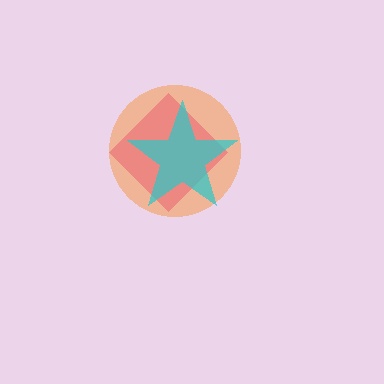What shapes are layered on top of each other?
The layered shapes are: a pink diamond, an orange circle, a cyan star.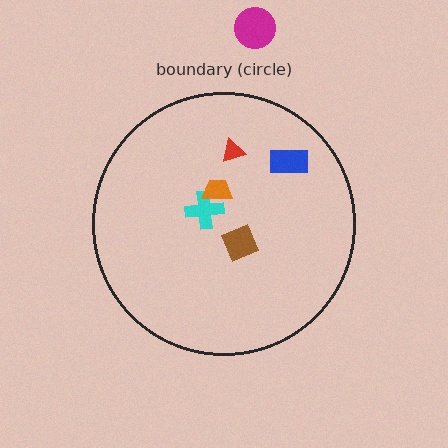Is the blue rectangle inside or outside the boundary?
Inside.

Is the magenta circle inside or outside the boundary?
Outside.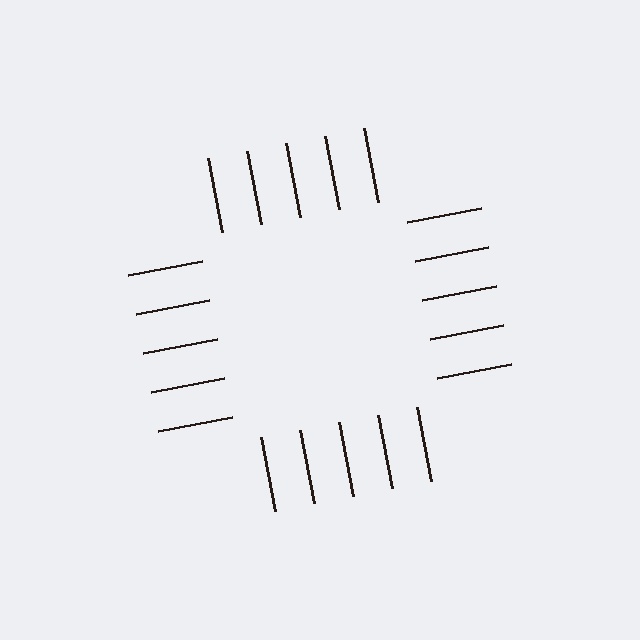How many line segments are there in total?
20 — 5 along each of the 4 edges.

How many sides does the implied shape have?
4 sides — the line-ends trace a square.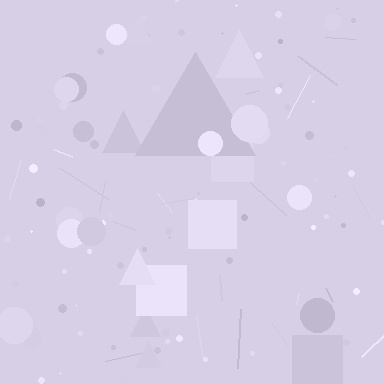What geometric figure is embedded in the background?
A triangle is embedded in the background.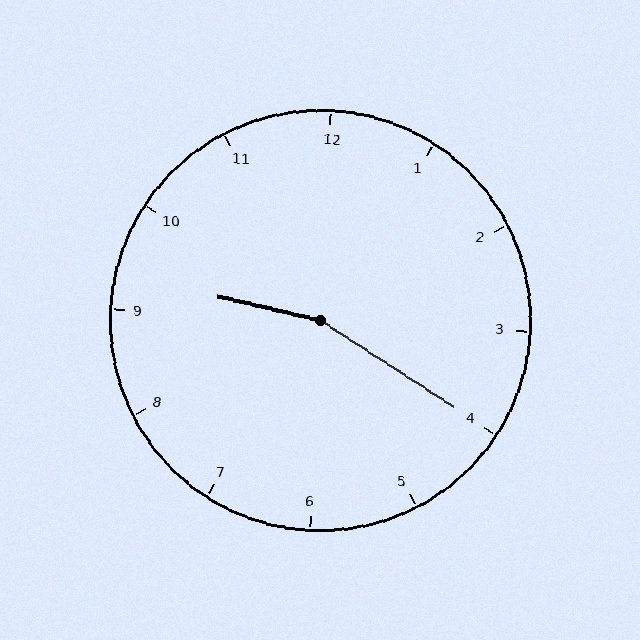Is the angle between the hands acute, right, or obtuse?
It is obtuse.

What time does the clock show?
9:20.